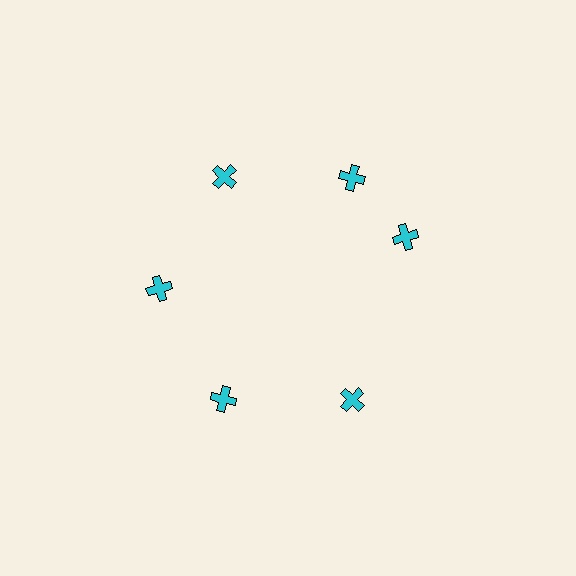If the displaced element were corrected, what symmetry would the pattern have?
It would have 6-fold rotational symmetry — the pattern would map onto itself every 60 degrees.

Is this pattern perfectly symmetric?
No. The 6 cyan crosses are arranged in a ring, but one element near the 3 o'clock position is rotated out of alignment along the ring, breaking the 6-fold rotational symmetry.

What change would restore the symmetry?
The symmetry would be restored by rotating it back into even spacing with its neighbors so that all 6 crosses sit at equal angles and equal distance from the center.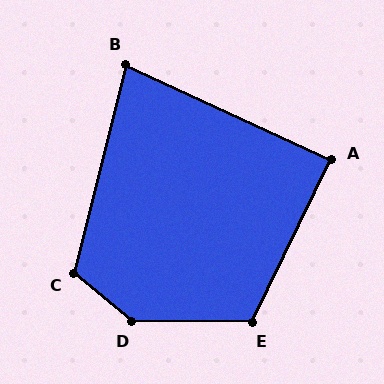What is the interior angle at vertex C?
Approximately 116 degrees (obtuse).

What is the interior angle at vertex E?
Approximately 116 degrees (obtuse).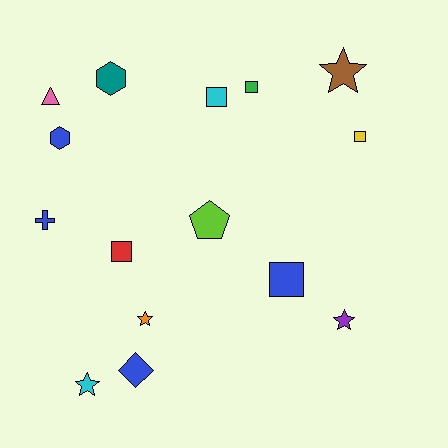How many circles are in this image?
There are no circles.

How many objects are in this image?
There are 15 objects.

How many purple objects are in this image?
There is 1 purple object.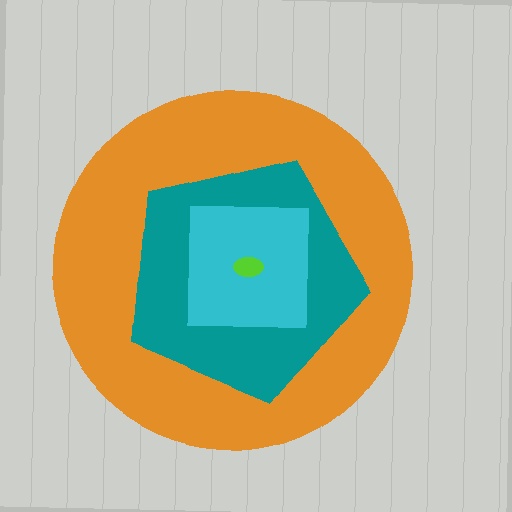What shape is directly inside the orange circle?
The teal pentagon.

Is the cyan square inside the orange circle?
Yes.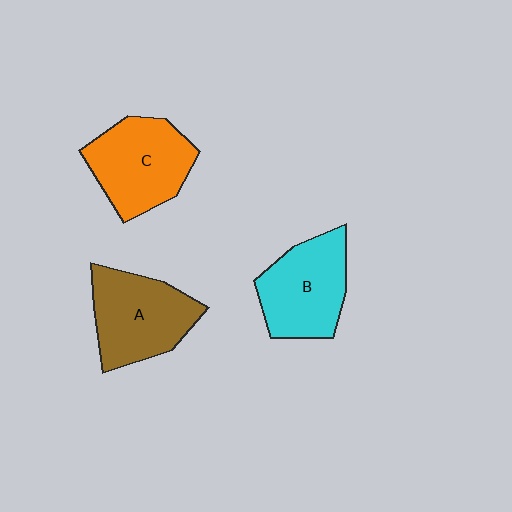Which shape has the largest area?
Shape A (brown).